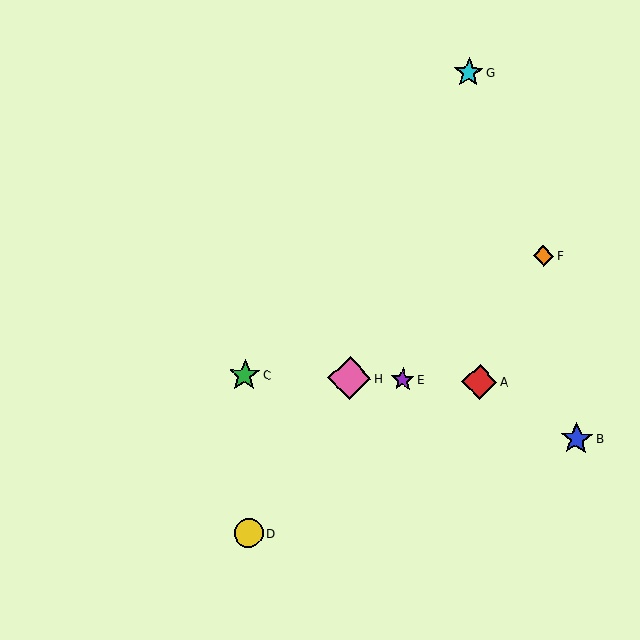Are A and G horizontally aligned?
No, A is at y≈382 and G is at y≈73.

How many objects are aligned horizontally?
4 objects (A, C, E, H) are aligned horizontally.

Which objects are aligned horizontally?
Objects A, C, E, H are aligned horizontally.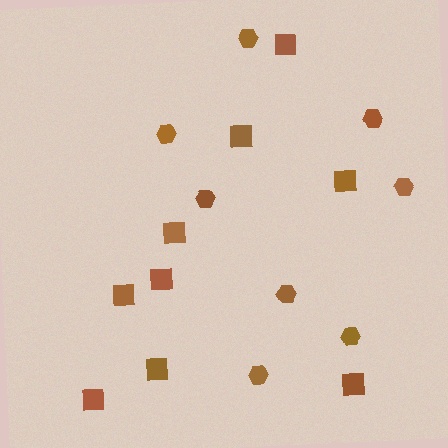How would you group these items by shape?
There are 2 groups: one group of hexagons (8) and one group of squares (9).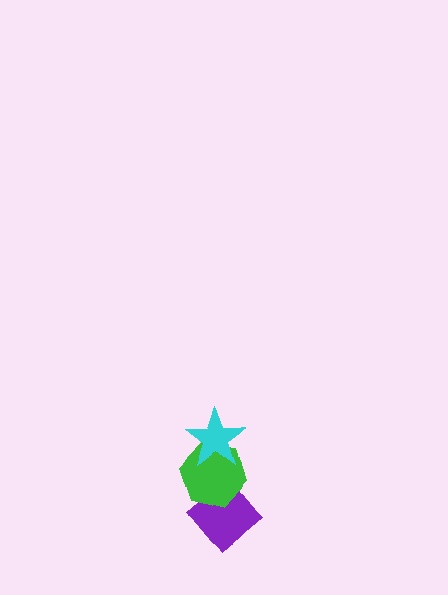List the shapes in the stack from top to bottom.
From top to bottom: the cyan star, the green hexagon, the purple diamond.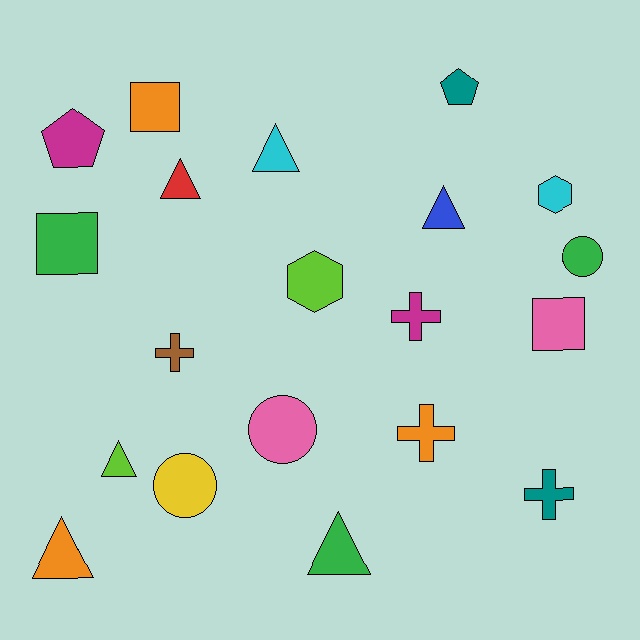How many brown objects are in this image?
There is 1 brown object.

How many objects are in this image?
There are 20 objects.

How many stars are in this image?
There are no stars.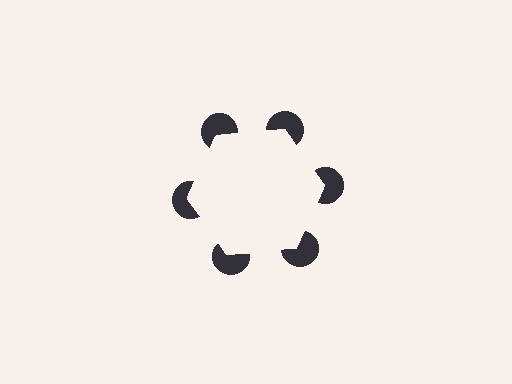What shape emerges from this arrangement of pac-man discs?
An illusory hexagon — its edges are inferred from the aligned wedge cuts in the pac-man discs, not physically drawn.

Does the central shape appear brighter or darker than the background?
It typically appears slightly brighter than the background, even though no actual brightness change is drawn.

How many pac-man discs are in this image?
There are 6 — one at each vertex of the illusory hexagon.